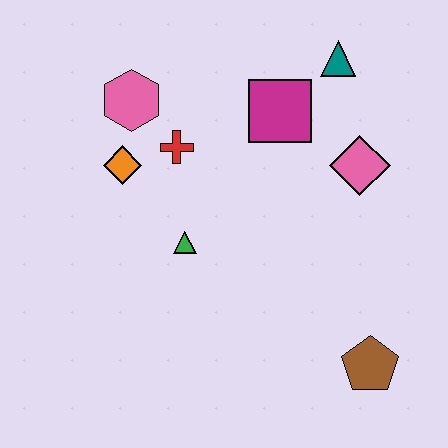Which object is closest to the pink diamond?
The magenta square is closest to the pink diamond.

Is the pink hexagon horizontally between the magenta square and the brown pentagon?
No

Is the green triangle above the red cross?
No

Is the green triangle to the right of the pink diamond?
No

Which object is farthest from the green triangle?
The teal triangle is farthest from the green triangle.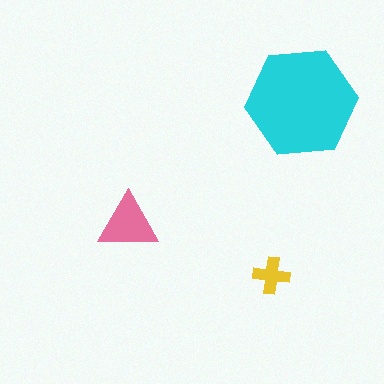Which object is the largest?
The cyan hexagon.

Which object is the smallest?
The yellow cross.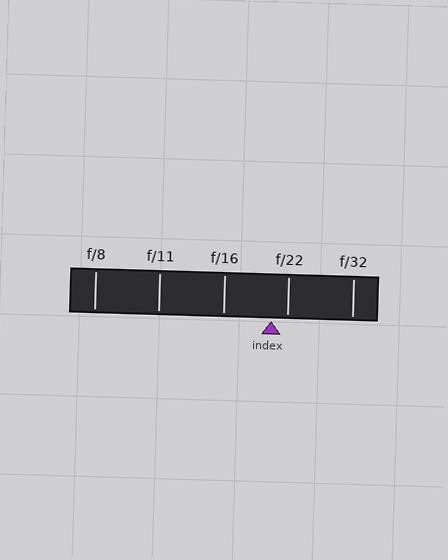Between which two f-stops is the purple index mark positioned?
The index mark is between f/16 and f/22.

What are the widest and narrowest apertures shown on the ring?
The widest aperture shown is f/8 and the narrowest is f/32.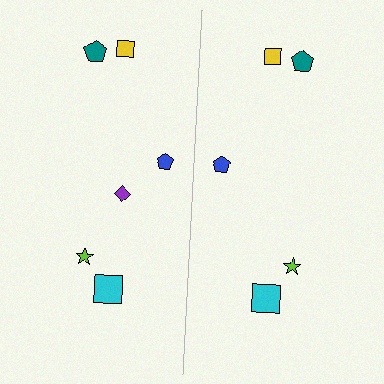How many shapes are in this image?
There are 11 shapes in this image.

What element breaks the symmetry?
A purple diamond is missing from the right side.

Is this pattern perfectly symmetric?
No, the pattern is not perfectly symmetric. A purple diamond is missing from the right side.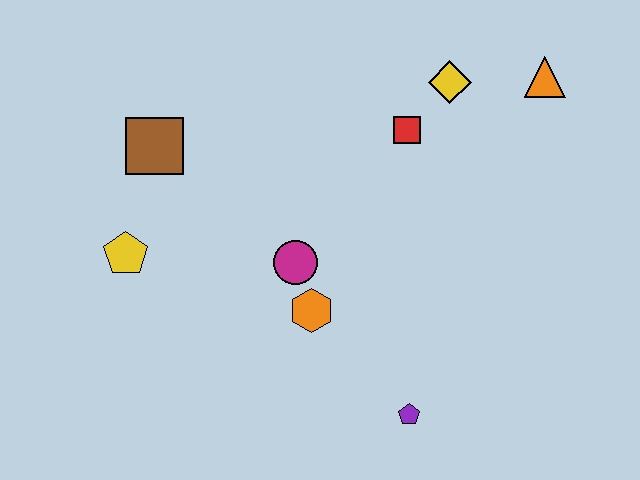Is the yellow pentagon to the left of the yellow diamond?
Yes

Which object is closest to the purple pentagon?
The orange hexagon is closest to the purple pentagon.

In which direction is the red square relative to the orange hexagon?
The red square is above the orange hexagon.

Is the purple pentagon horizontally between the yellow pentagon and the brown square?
No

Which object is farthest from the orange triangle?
The yellow pentagon is farthest from the orange triangle.